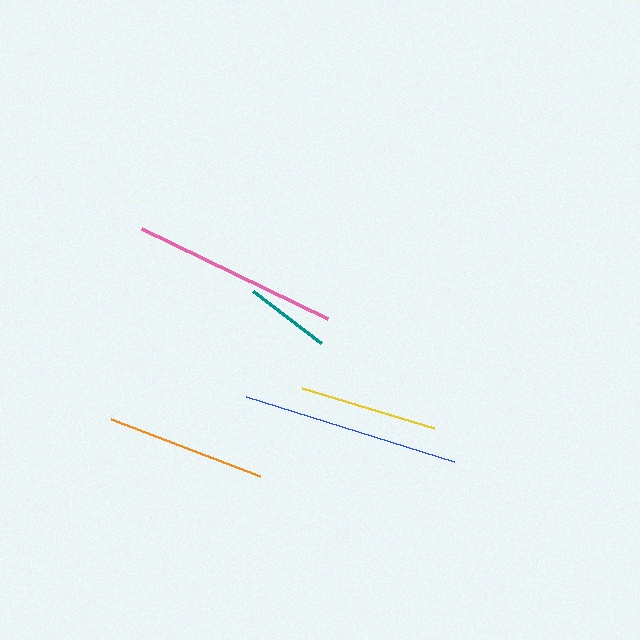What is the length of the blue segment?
The blue segment is approximately 217 pixels long.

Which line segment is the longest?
The blue line is the longest at approximately 217 pixels.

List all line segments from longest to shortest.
From longest to shortest: blue, pink, orange, yellow, teal.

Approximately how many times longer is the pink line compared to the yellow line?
The pink line is approximately 1.5 times the length of the yellow line.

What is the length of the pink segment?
The pink segment is approximately 206 pixels long.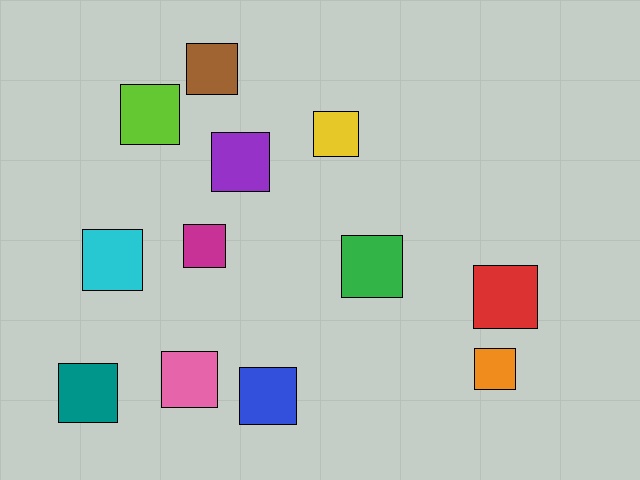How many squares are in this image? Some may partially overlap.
There are 12 squares.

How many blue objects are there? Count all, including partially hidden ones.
There is 1 blue object.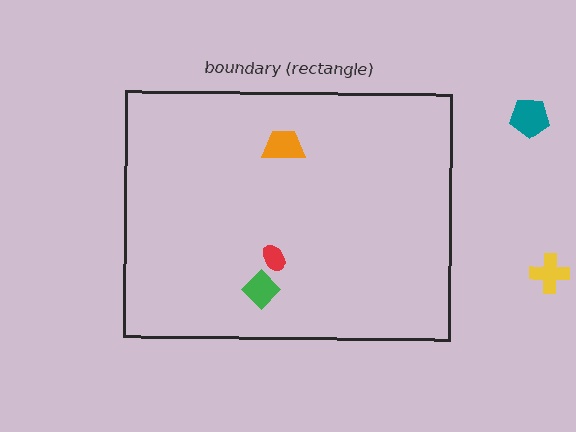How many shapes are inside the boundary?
3 inside, 2 outside.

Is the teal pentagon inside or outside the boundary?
Outside.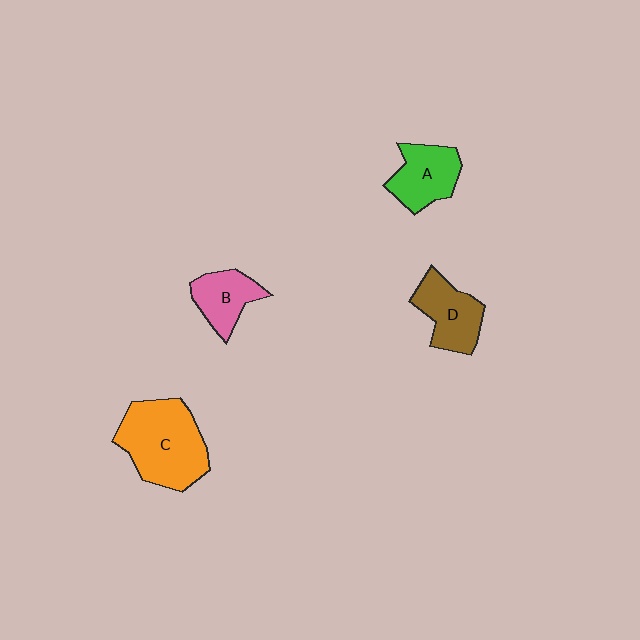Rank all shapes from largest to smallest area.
From largest to smallest: C (orange), D (brown), A (green), B (pink).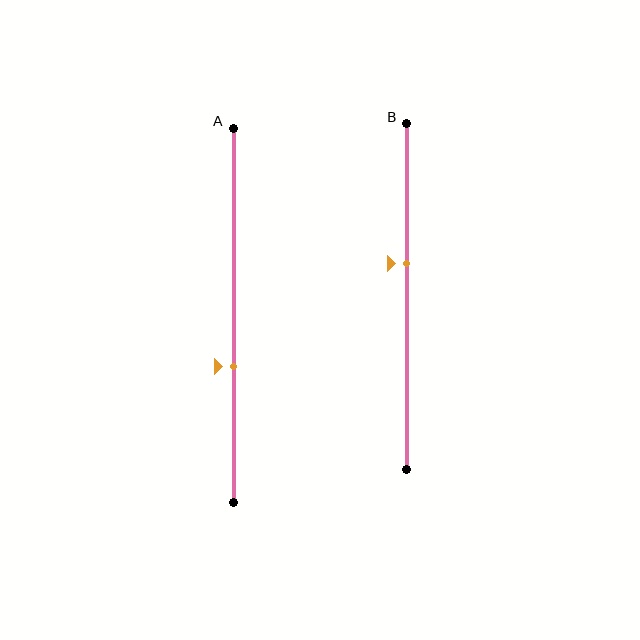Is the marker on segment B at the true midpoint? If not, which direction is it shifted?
No, the marker on segment B is shifted upward by about 9% of the segment length.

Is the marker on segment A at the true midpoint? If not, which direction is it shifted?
No, the marker on segment A is shifted downward by about 14% of the segment length.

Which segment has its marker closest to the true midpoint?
Segment B has its marker closest to the true midpoint.